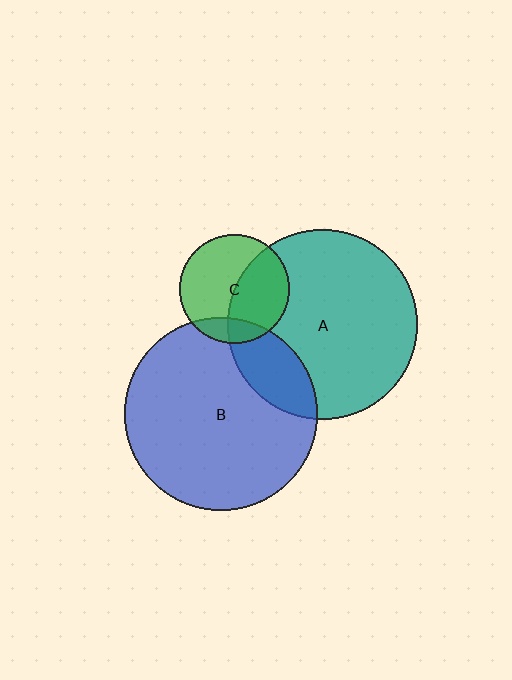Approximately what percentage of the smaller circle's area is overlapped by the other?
Approximately 45%.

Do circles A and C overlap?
Yes.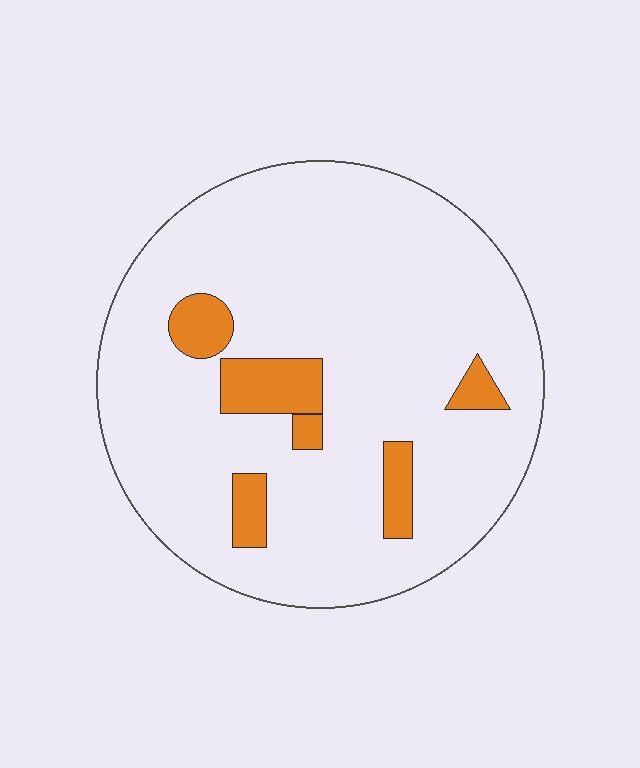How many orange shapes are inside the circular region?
6.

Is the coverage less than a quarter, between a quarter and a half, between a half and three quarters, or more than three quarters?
Less than a quarter.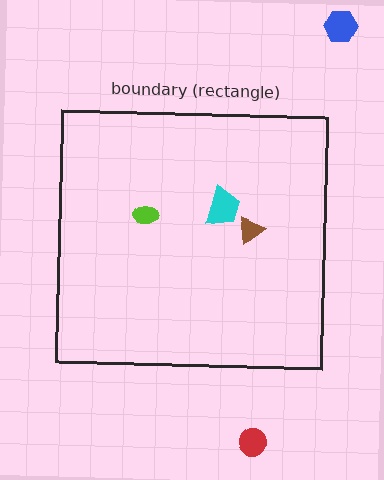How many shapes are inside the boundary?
3 inside, 2 outside.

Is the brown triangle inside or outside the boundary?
Inside.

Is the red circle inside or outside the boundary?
Outside.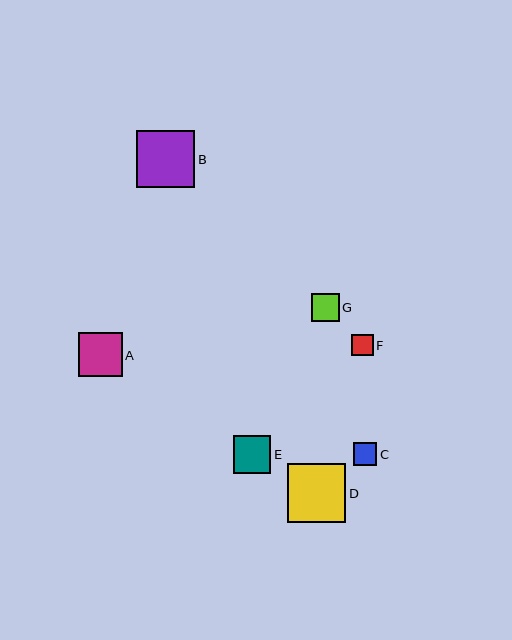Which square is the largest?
Square D is the largest with a size of approximately 59 pixels.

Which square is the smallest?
Square F is the smallest with a size of approximately 21 pixels.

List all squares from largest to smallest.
From largest to smallest: D, B, A, E, G, C, F.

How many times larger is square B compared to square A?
Square B is approximately 1.3 times the size of square A.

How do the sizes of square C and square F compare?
Square C and square F are approximately the same size.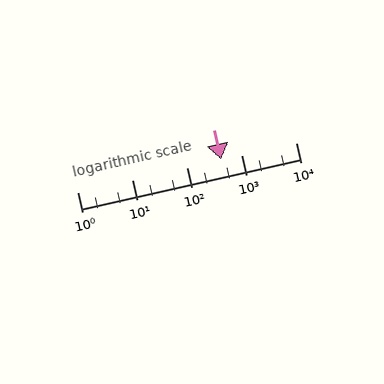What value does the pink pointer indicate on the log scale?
The pointer indicates approximately 430.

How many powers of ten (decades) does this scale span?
The scale spans 4 decades, from 1 to 10000.